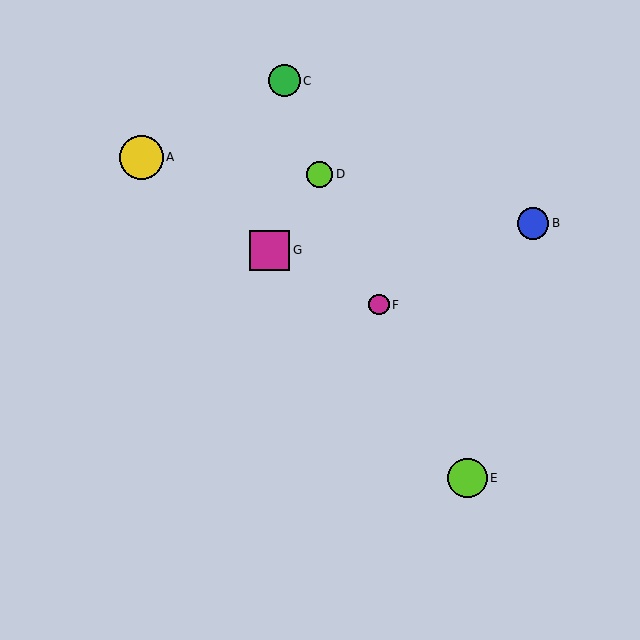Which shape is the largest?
The yellow circle (labeled A) is the largest.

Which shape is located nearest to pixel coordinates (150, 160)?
The yellow circle (labeled A) at (142, 157) is nearest to that location.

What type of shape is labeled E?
Shape E is a lime circle.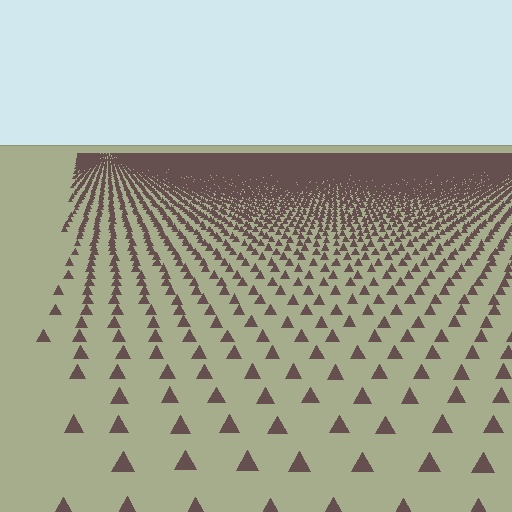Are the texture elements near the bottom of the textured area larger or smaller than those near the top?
Larger. Near the bottom, elements are closer to the viewer and appear at a bigger on-screen size.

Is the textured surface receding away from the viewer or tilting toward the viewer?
The surface is receding away from the viewer. Texture elements get smaller and denser toward the top.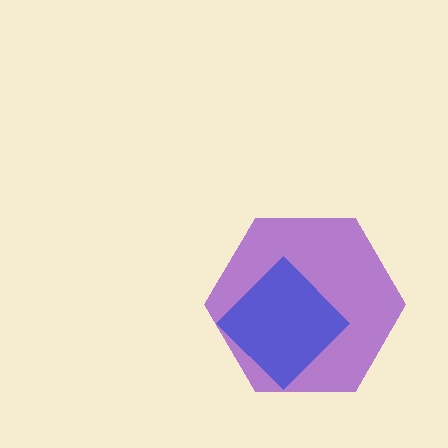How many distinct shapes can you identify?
There are 2 distinct shapes: a purple hexagon, a blue diamond.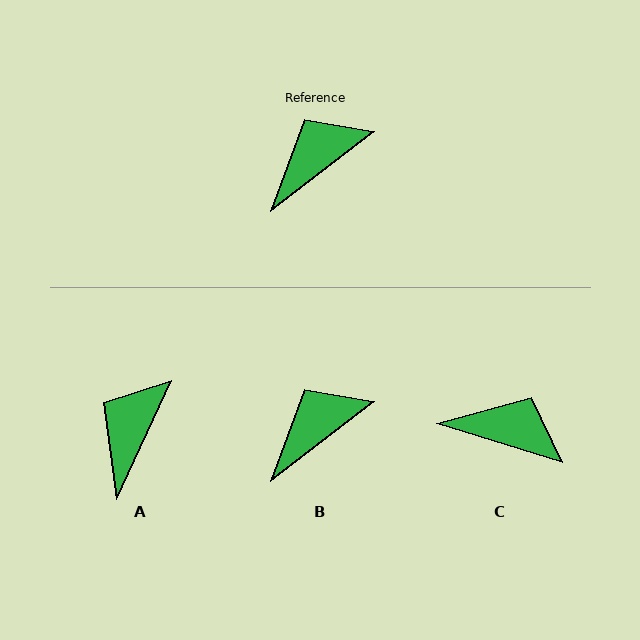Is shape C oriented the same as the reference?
No, it is off by about 55 degrees.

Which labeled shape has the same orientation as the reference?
B.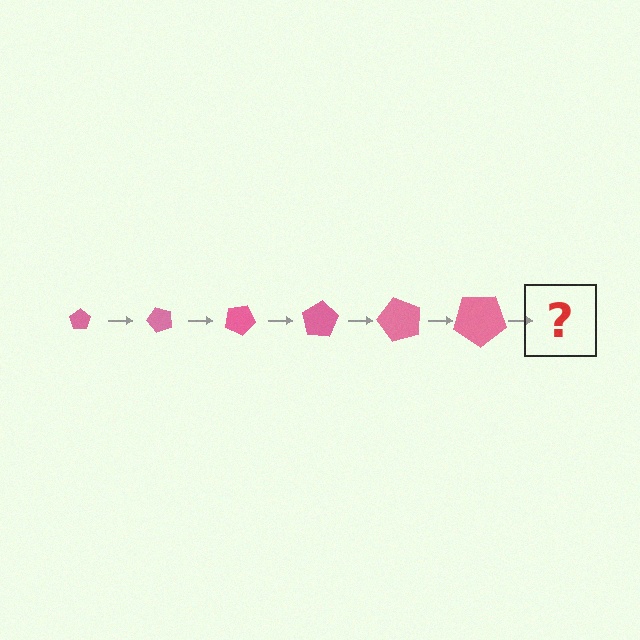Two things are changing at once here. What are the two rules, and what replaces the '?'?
The two rules are that the pentagon grows larger each step and it rotates 50 degrees each step. The '?' should be a pentagon, larger than the previous one and rotated 300 degrees from the start.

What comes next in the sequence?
The next element should be a pentagon, larger than the previous one and rotated 300 degrees from the start.